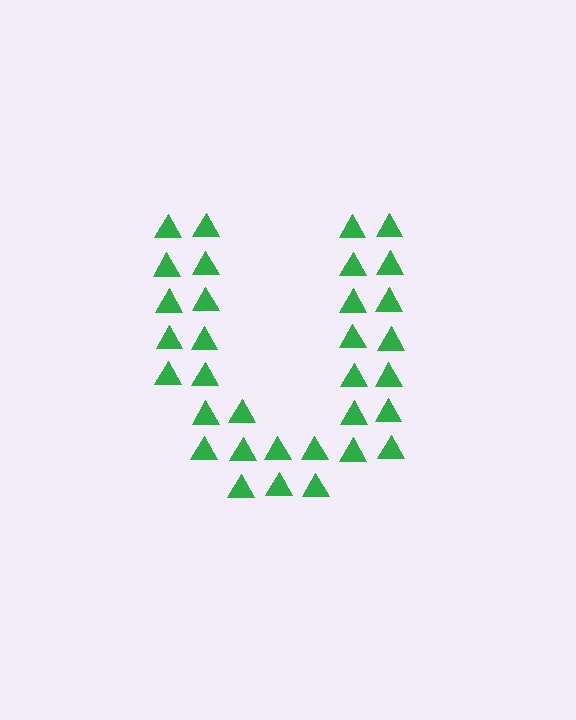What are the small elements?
The small elements are triangles.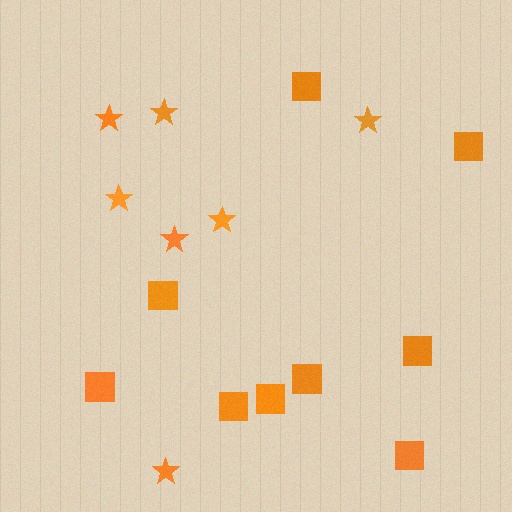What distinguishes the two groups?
There are 2 groups: one group of squares (9) and one group of stars (7).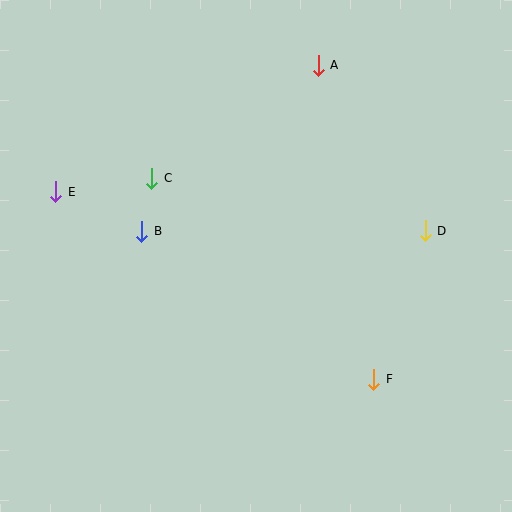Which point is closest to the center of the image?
Point B at (142, 231) is closest to the center.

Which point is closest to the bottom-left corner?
Point B is closest to the bottom-left corner.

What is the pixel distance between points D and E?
The distance between D and E is 372 pixels.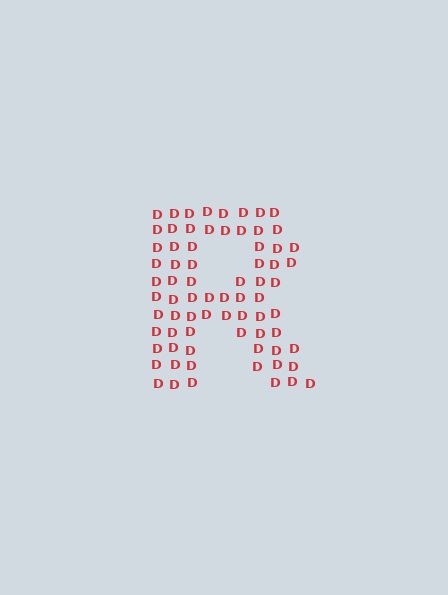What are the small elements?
The small elements are letter D's.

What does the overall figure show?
The overall figure shows the letter R.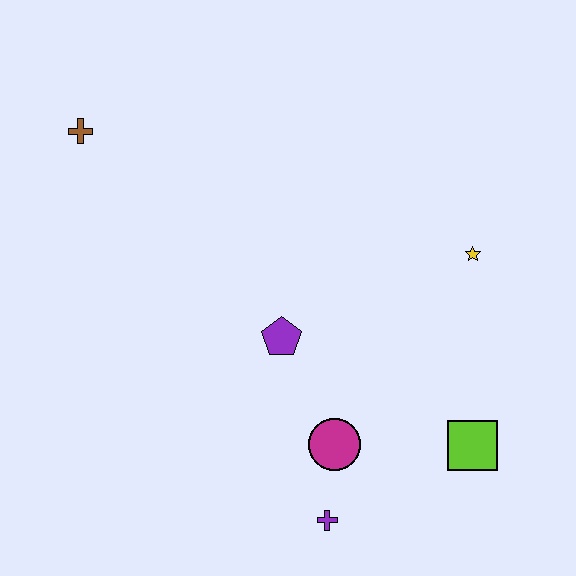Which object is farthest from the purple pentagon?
The brown cross is farthest from the purple pentagon.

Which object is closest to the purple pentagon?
The magenta circle is closest to the purple pentagon.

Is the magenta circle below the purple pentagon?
Yes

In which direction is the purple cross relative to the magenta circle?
The purple cross is below the magenta circle.